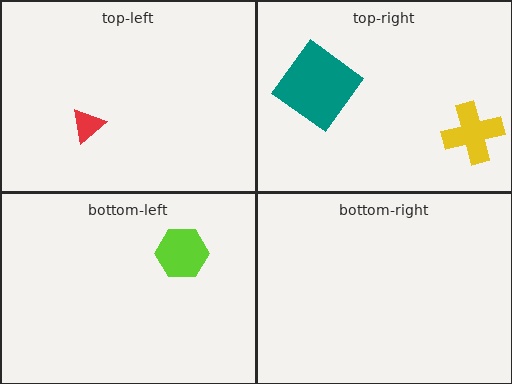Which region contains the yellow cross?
The top-right region.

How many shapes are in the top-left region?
1.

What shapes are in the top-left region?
The red triangle.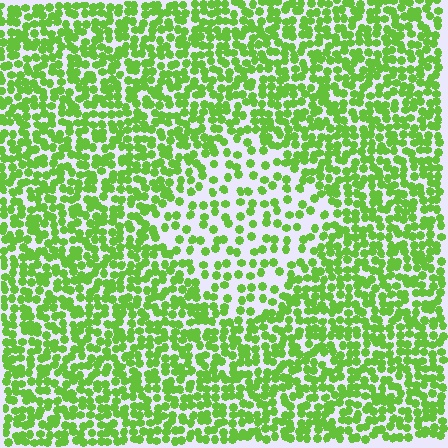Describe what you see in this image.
The image contains small lime elements arranged at two different densities. A diamond-shaped region is visible where the elements are less densely packed than the surrounding area.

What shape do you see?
I see a diamond.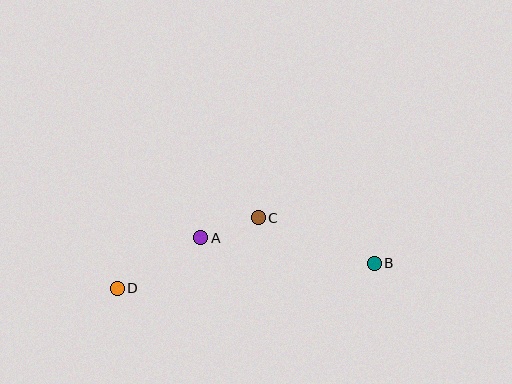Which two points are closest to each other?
Points A and C are closest to each other.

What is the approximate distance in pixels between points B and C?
The distance between B and C is approximately 124 pixels.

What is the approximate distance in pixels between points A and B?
The distance between A and B is approximately 175 pixels.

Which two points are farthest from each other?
Points B and D are farthest from each other.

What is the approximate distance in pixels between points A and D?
The distance between A and D is approximately 97 pixels.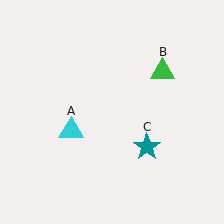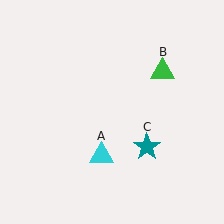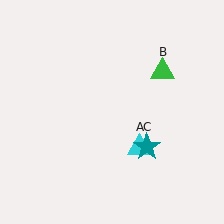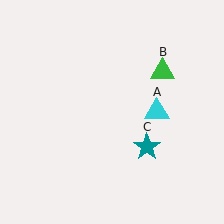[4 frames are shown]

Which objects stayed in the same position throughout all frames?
Green triangle (object B) and teal star (object C) remained stationary.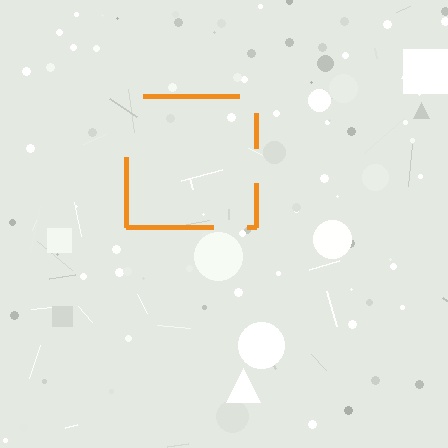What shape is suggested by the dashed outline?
The dashed outline suggests a square.